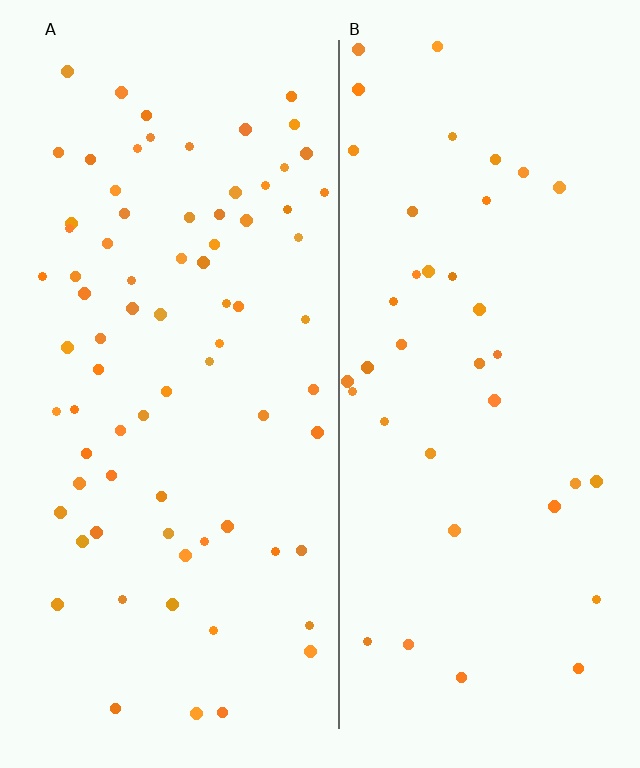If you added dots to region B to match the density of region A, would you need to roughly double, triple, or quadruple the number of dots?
Approximately double.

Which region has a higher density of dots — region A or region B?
A (the left).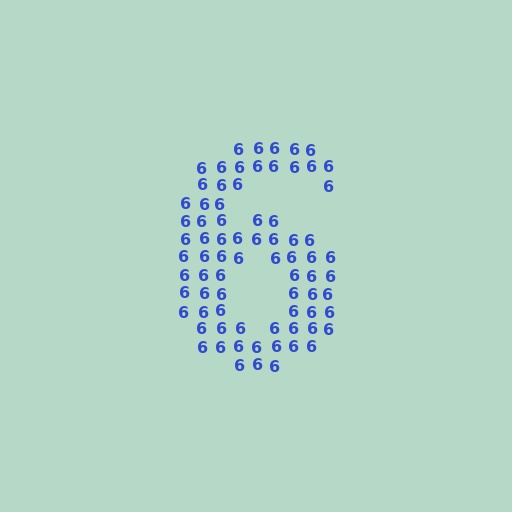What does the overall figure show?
The overall figure shows the digit 6.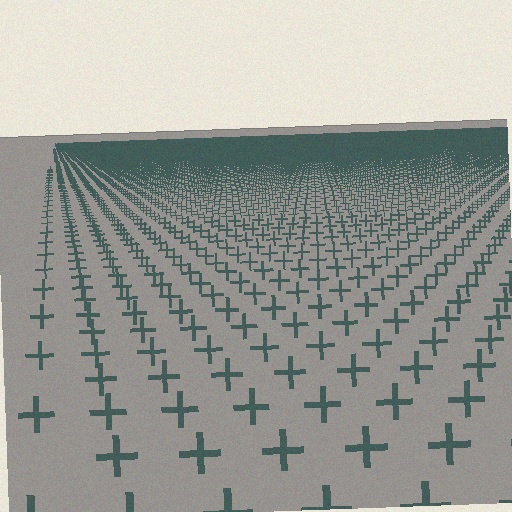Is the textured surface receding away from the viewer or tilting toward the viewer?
The surface is receding away from the viewer. Texture elements get smaller and denser toward the top.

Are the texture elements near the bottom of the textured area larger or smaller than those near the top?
Larger. Near the bottom, elements are closer to the viewer and appear at a bigger on-screen size.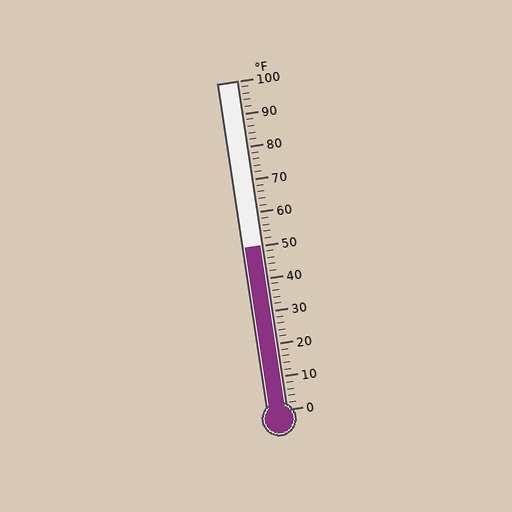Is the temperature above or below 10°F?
The temperature is above 10°F.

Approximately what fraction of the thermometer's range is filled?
The thermometer is filled to approximately 50% of its range.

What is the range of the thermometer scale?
The thermometer scale ranges from 0°F to 100°F.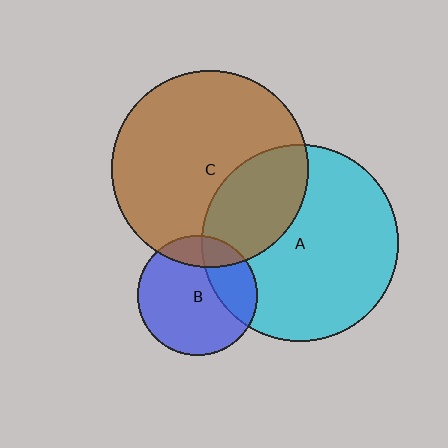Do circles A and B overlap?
Yes.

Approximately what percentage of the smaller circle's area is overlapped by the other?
Approximately 25%.